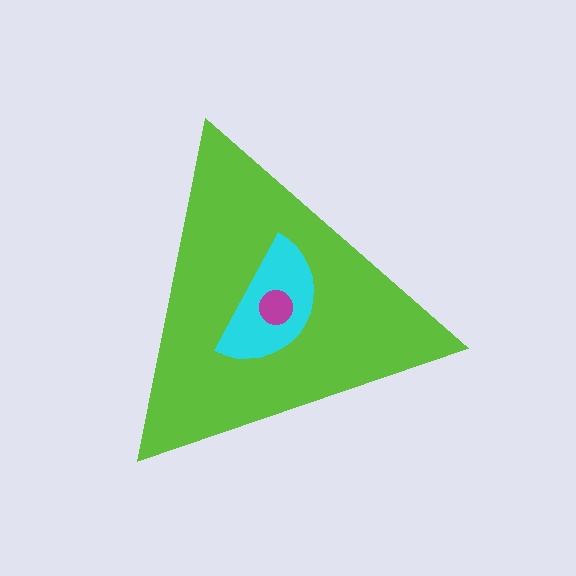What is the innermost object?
The magenta circle.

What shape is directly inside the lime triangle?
The cyan semicircle.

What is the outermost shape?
The lime triangle.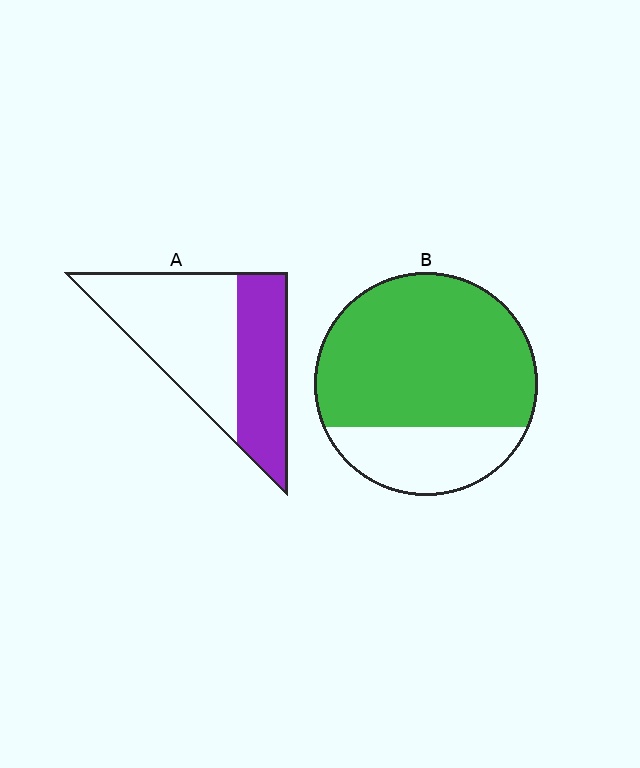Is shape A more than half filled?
No.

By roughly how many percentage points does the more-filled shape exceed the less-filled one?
By roughly 35 percentage points (B over A).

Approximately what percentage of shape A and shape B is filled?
A is approximately 40% and B is approximately 75%.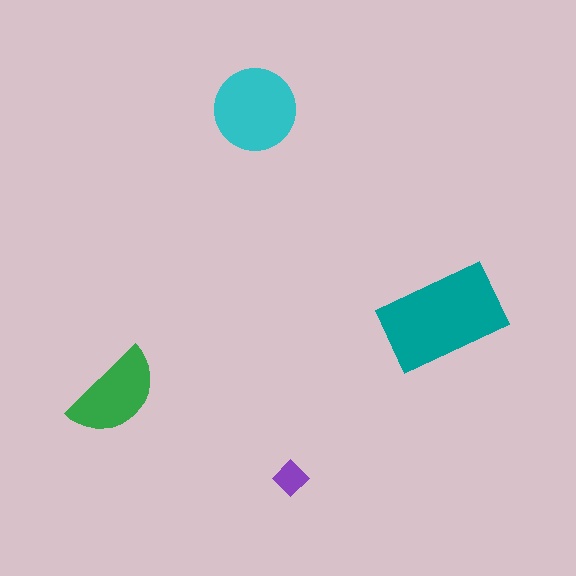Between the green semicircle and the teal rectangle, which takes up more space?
The teal rectangle.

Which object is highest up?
The cyan circle is topmost.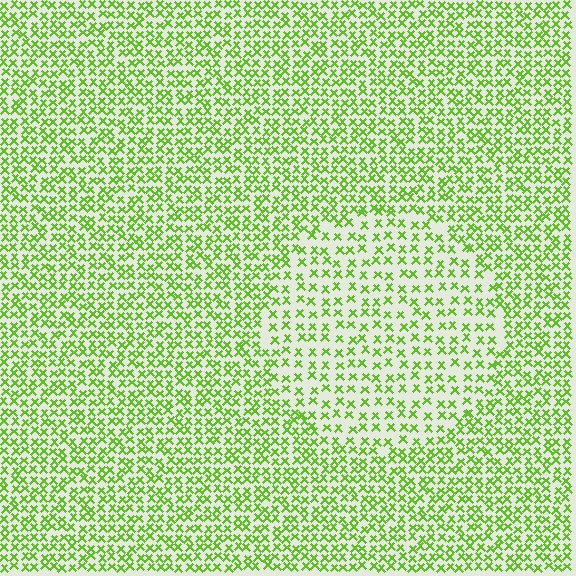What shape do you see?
I see a circle.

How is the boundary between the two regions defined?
The boundary is defined by a change in element density (approximately 1.7x ratio). All elements are the same color, size, and shape.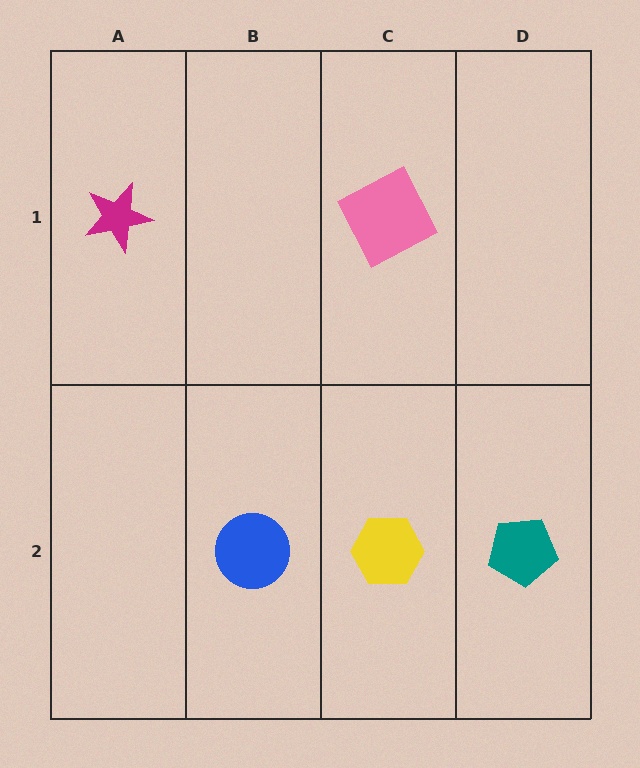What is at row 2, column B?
A blue circle.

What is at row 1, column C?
A pink square.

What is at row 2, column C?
A yellow hexagon.